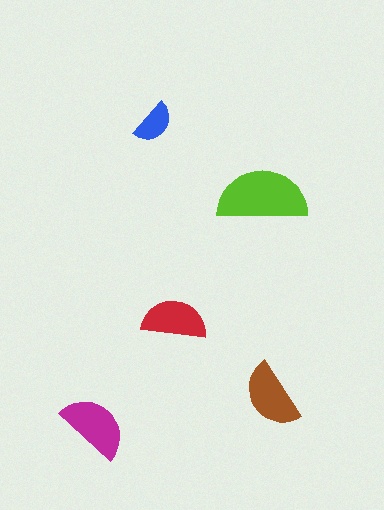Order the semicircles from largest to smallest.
the lime one, the magenta one, the brown one, the red one, the blue one.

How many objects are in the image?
There are 5 objects in the image.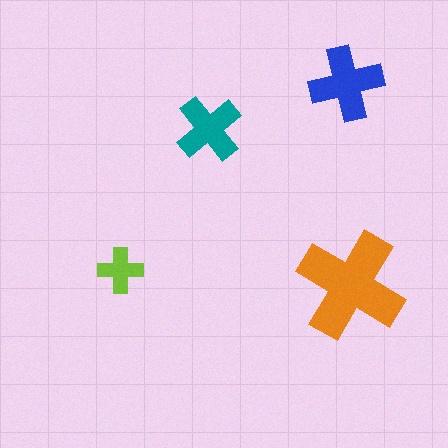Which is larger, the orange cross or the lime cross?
The orange one.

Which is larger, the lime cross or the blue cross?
The blue one.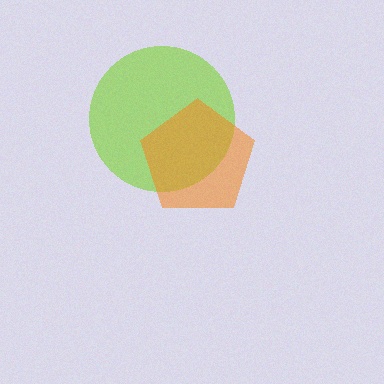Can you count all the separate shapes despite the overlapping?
Yes, there are 2 separate shapes.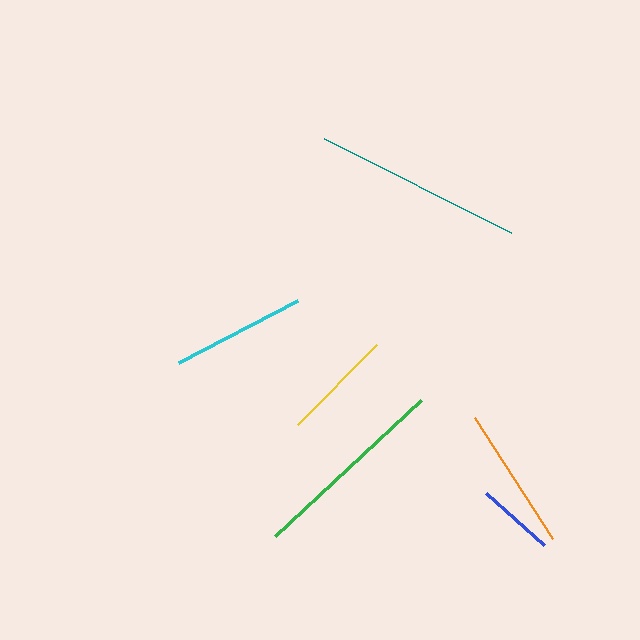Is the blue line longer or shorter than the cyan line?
The cyan line is longer than the blue line.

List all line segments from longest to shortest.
From longest to shortest: teal, green, orange, cyan, yellow, blue.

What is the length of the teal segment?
The teal segment is approximately 210 pixels long.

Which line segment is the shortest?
The blue line is the shortest at approximately 78 pixels.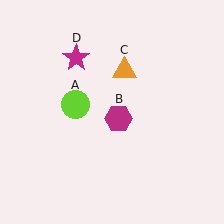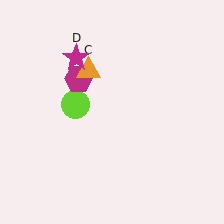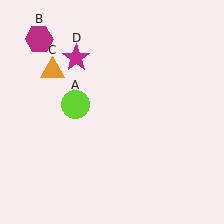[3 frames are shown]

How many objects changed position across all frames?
2 objects changed position: magenta hexagon (object B), orange triangle (object C).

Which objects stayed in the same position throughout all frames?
Lime circle (object A) and magenta star (object D) remained stationary.